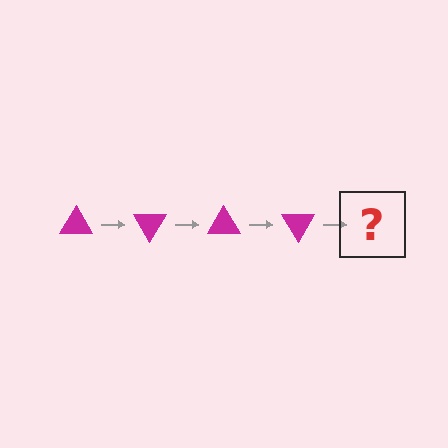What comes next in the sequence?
The next element should be a magenta triangle rotated 240 degrees.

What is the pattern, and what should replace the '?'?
The pattern is that the triangle rotates 60 degrees each step. The '?' should be a magenta triangle rotated 240 degrees.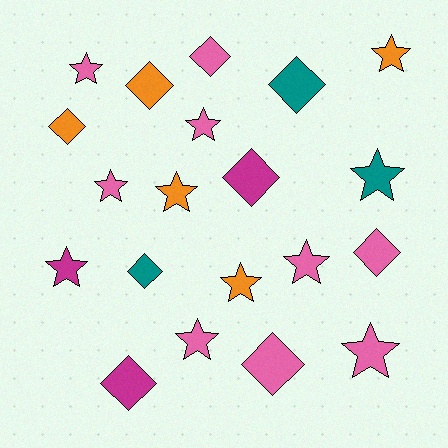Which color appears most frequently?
Pink, with 9 objects.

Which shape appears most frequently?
Star, with 11 objects.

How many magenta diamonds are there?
There are 2 magenta diamonds.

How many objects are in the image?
There are 20 objects.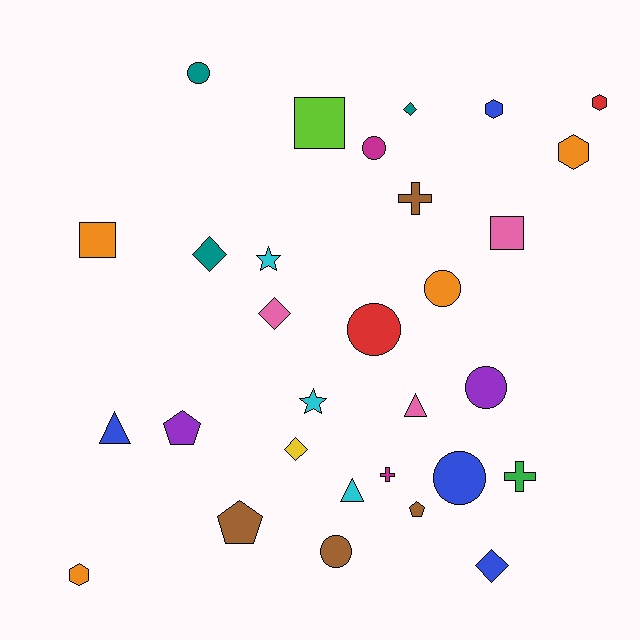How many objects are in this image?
There are 30 objects.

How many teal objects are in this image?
There are 3 teal objects.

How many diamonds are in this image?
There are 5 diamonds.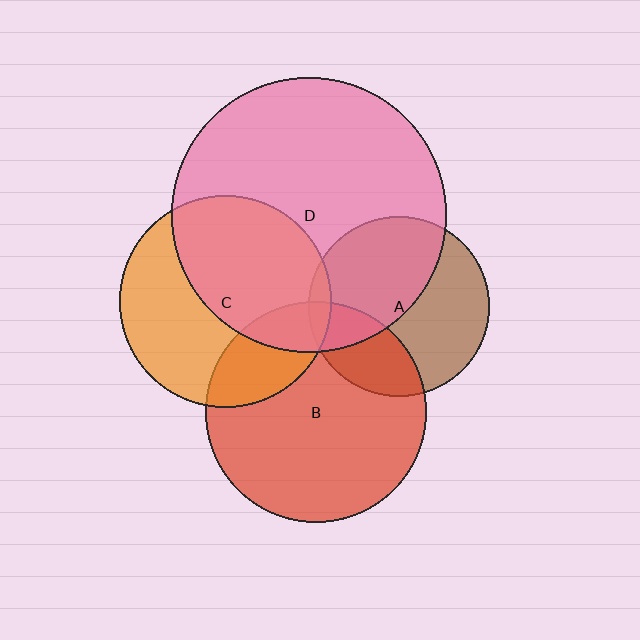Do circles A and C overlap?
Yes.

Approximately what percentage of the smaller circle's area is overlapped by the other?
Approximately 5%.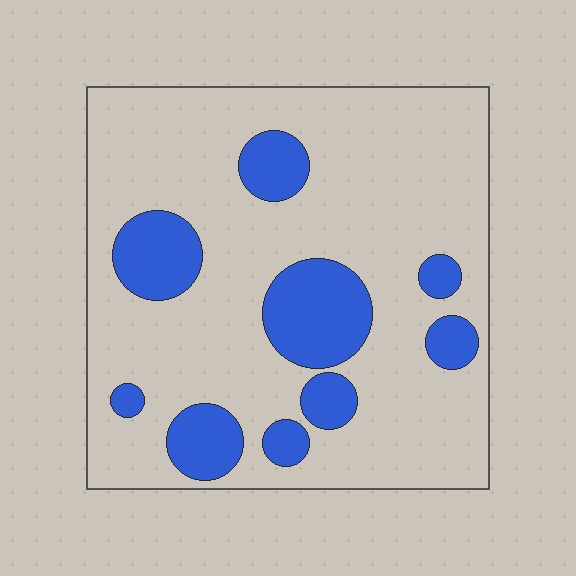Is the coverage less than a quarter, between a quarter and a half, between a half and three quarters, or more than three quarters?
Less than a quarter.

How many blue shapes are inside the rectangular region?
9.